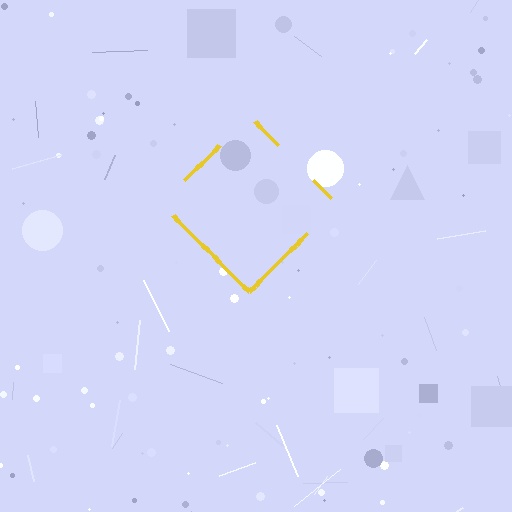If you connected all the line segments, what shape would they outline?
They would outline a diamond.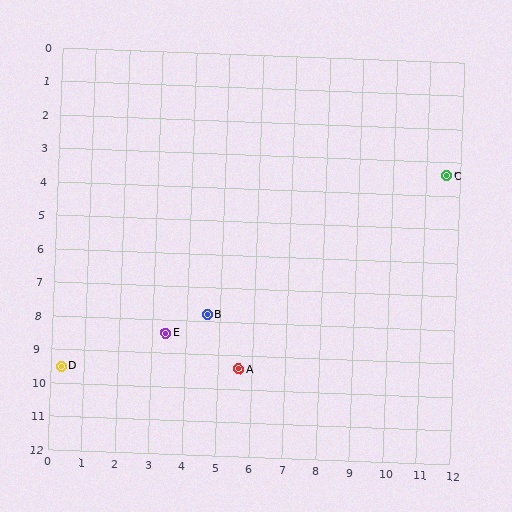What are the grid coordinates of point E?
Point E is at approximately (3.4, 8.4).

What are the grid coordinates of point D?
Point D is at approximately (0.3, 9.5).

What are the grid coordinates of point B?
Point B is at approximately (4.6, 7.8).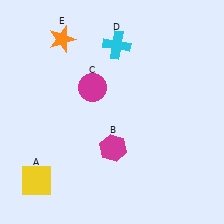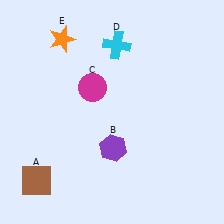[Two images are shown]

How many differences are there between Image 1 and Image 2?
There are 2 differences between the two images.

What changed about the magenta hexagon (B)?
In Image 1, B is magenta. In Image 2, it changed to purple.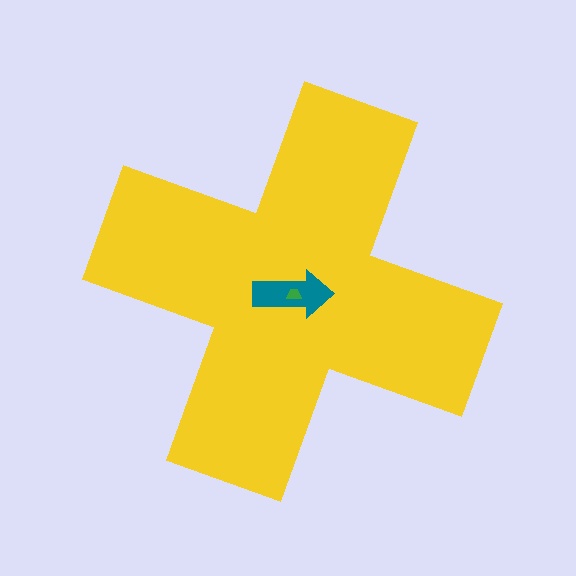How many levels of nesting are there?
3.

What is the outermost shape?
The yellow cross.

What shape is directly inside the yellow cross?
The teal arrow.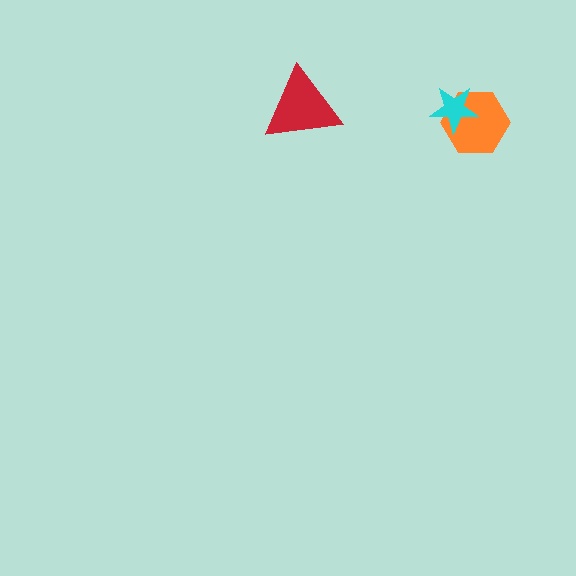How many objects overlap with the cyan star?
1 object overlaps with the cyan star.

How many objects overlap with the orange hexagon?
1 object overlaps with the orange hexagon.